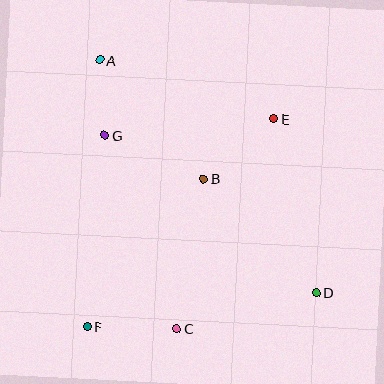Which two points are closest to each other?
Points A and G are closest to each other.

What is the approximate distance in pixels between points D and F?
The distance between D and F is approximately 232 pixels.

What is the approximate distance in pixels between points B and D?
The distance between B and D is approximately 160 pixels.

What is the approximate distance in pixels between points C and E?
The distance between C and E is approximately 231 pixels.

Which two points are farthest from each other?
Points A and D are farthest from each other.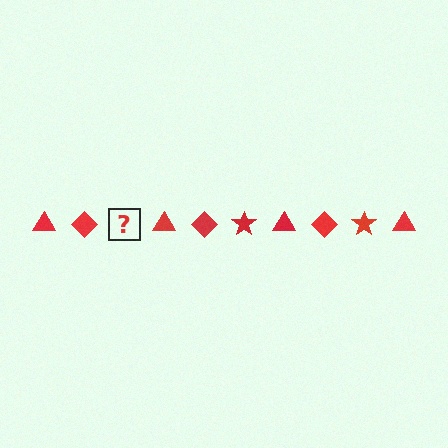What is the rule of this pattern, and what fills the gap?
The rule is that the pattern cycles through triangle, diamond, star shapes in red. The gap should be filled with a red star.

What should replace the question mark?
The question mark should be replaced with a red star.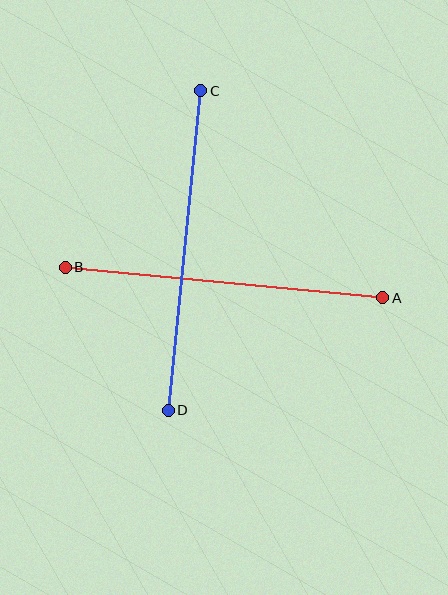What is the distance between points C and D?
The distance is approximately 321 pixels.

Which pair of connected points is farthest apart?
Points C and D are farthest apart.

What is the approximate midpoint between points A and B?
The midpoint is at approximately (224, 283) pixels.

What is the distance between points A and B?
The distance is approximately 319 pixels.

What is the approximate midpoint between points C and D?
The midpoint is at approximately (184, 250) pixels.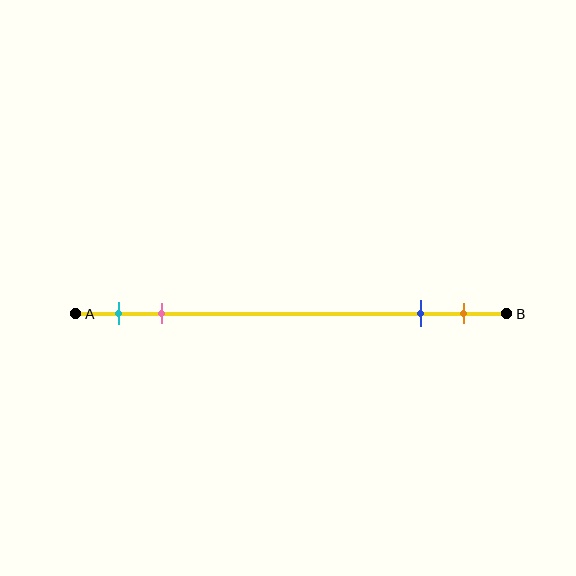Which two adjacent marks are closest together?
The blue and orange marks are the closest adjacent pair.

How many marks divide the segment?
There are 4 marks dividing the segment.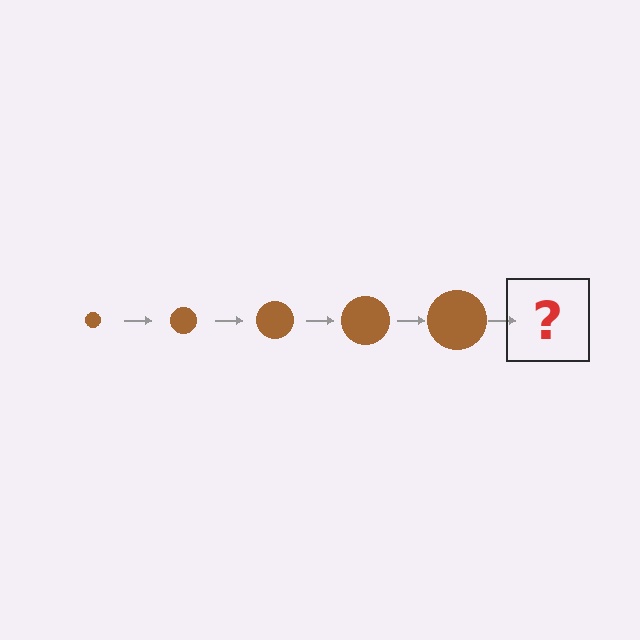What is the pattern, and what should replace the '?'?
The pattern is that the circle gets progressively larger each step. The '?' should be a brown circle, larger than the previous one.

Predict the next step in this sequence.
The next step is a brown circle, larger than the previous one.